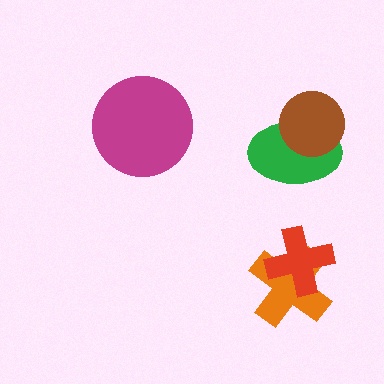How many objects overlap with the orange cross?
1 object overlaps with the orange cross.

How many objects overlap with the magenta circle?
0 objects overlap with the magenta circle.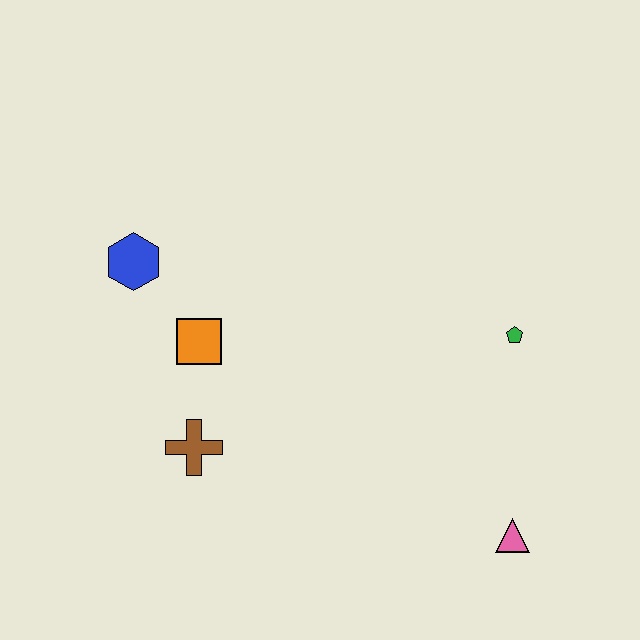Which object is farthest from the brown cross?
The green pentagon is farthest from the brown cross.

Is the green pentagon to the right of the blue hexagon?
Yes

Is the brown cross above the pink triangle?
Yes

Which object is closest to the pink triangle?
The green pentagon is closest to the pink triangle.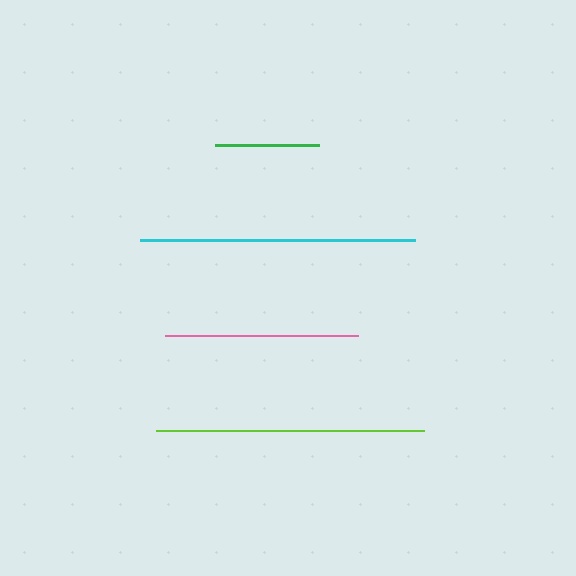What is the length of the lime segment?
The lime segment is approximately 268 pixels long.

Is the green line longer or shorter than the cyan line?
The cyan line is longer than the green line.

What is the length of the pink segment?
The pink segment is approximately 194 pixels long.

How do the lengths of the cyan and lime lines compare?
The cyan and lime lines are approximately the same length.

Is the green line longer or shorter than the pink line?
The pink line is longer than the green line.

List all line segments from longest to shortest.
From longest to shortest: cyan, lime, pink, green.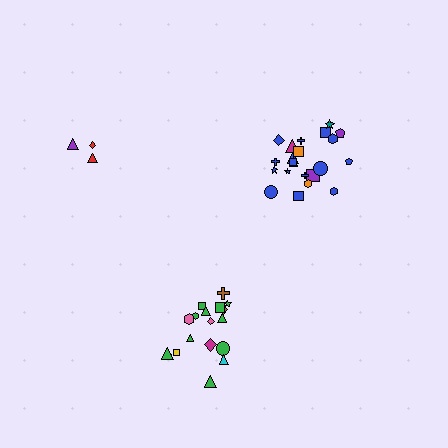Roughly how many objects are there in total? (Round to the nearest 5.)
Roughly 45 objects in total.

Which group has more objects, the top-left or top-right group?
The top-right group.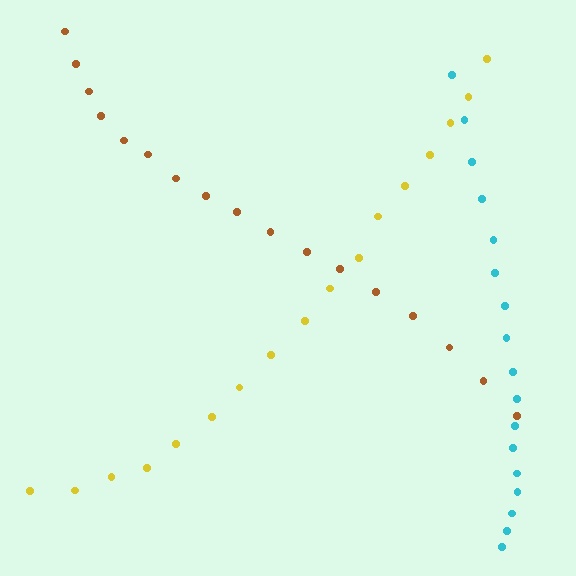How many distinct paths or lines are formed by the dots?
There are 3 distinct paths.